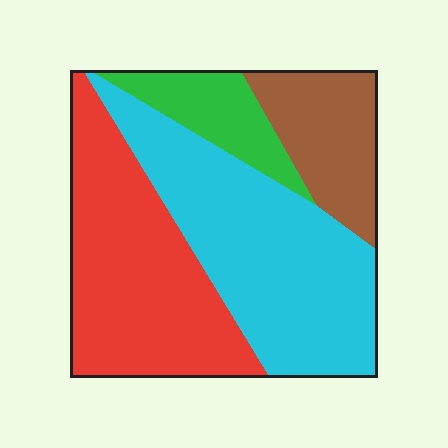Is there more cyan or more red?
Cyan.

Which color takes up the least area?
Green, at roughly 10%.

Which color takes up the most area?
Cyan, at roughly 40%.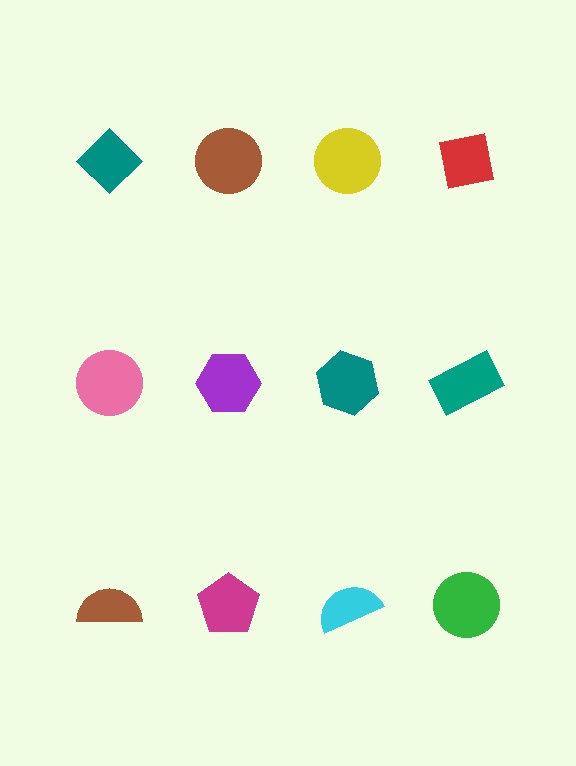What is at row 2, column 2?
A purple hexagon.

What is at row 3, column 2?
A magenta pentagon.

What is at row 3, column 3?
A cyan semicircle.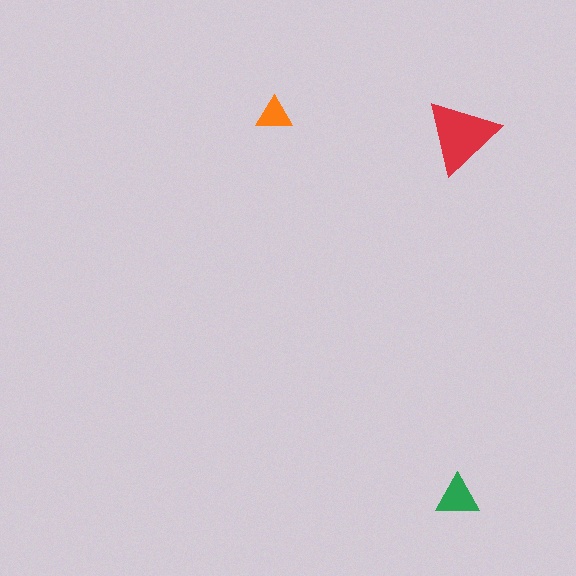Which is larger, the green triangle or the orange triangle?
The green one.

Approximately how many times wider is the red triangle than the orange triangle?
About 2 times wider.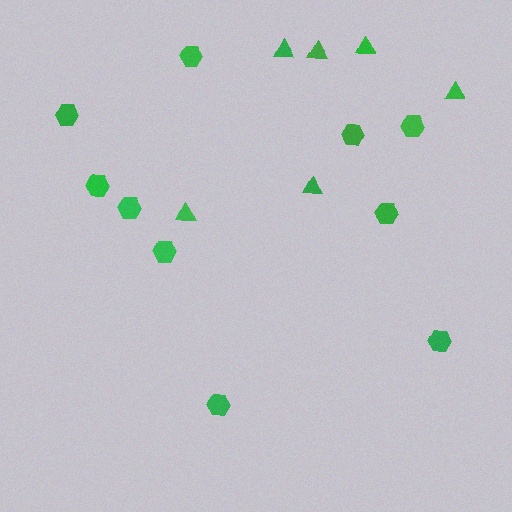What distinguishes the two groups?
There are 2 groups: one group of hexagons (10) and one group of triangles (6).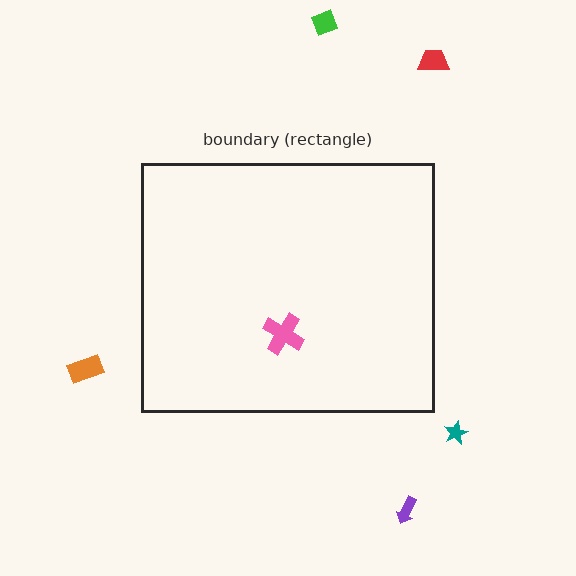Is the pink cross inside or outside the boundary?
Inside.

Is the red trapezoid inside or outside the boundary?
Outside.